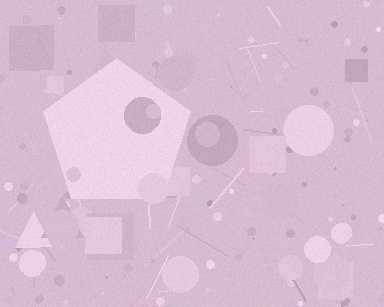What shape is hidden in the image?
A pentagon is hidden in the image.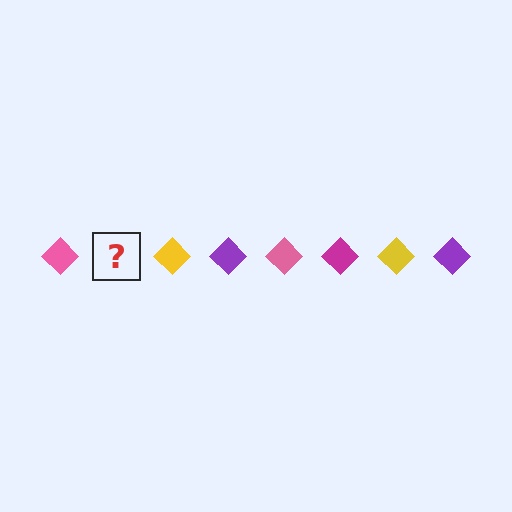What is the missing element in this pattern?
The missing element is a magenta diamond.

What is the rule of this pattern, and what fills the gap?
The rule is that the pattern cycles through pink, magenta, yellow, purple diamonds. The gap should be filled with a magenta diamond.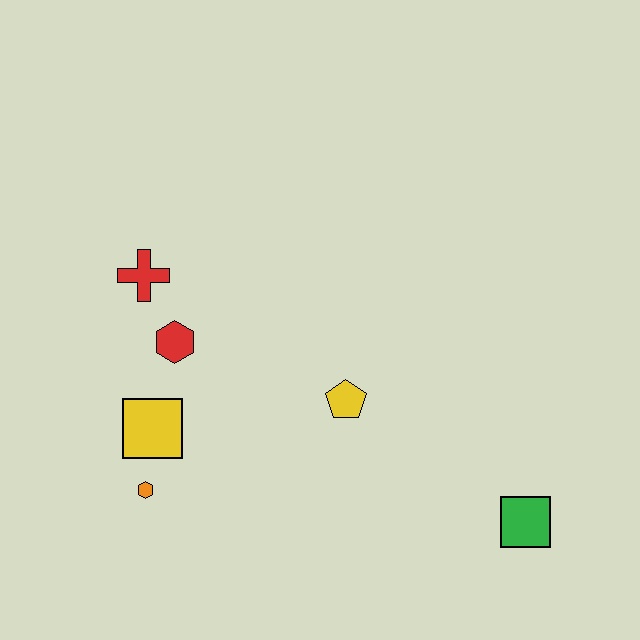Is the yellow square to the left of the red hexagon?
Yes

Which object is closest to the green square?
The yellow pentagon is closest to the green square.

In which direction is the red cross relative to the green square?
The red cross is to the left of the green square.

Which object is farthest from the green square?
The red cross is farthest from the green square.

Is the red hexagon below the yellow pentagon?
No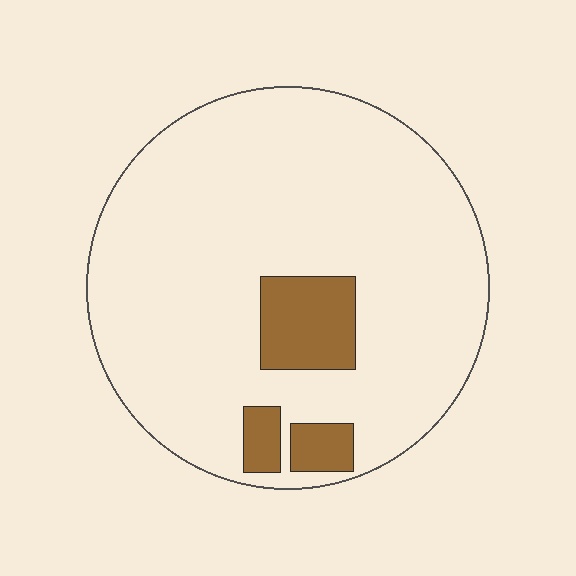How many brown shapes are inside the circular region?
3.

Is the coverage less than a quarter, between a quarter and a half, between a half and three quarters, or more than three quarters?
Less than a quarter.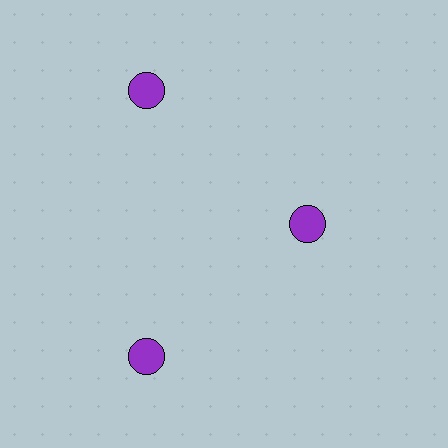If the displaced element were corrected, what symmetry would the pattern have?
It would have 3-fold rotational symmetry — the pattern would map onto itself every 120 degrees.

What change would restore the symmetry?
The symmetry would be restored by moving it outward, back onto the ring so that all 3 circles sit at equal angles and equal distance from the center.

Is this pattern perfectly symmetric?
No. The 3 purple circles are arranged in a ring, but one element near the 3 o'clock position is pulled inward toward the center, breaking the 3-fold rotational symmetry.